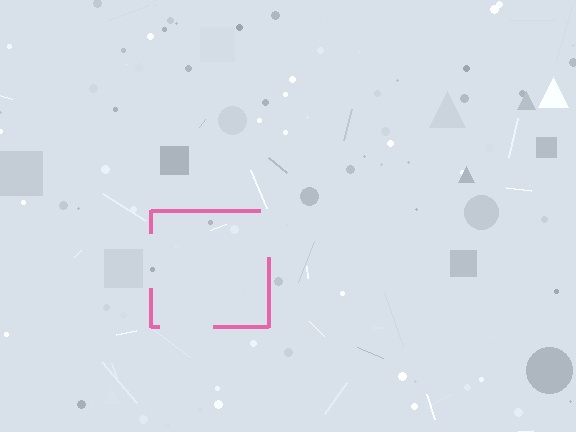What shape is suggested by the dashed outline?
The dashed outline suggests a square.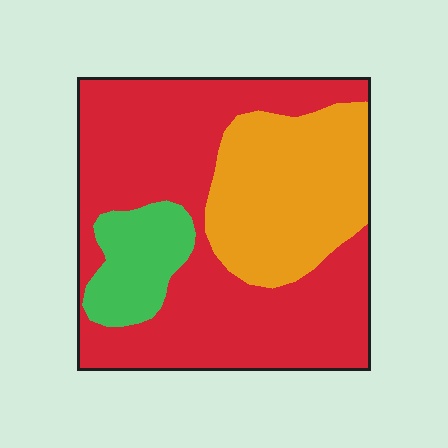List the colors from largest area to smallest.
From largest to smallest: red, orange, green.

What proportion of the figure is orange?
Orange takes up between a sixth and a third of the figure.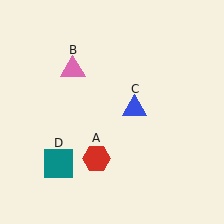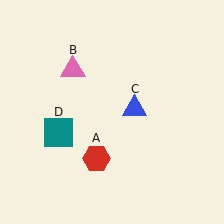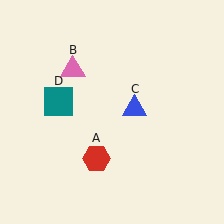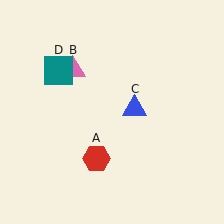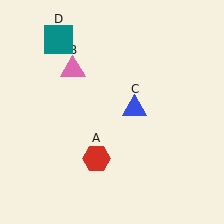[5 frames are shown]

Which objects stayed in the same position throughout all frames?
Red hexagon (object A) and pink triangle (object B) and blue triangle (object C) remained stationary.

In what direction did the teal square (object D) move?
The teal square (object D) moved up.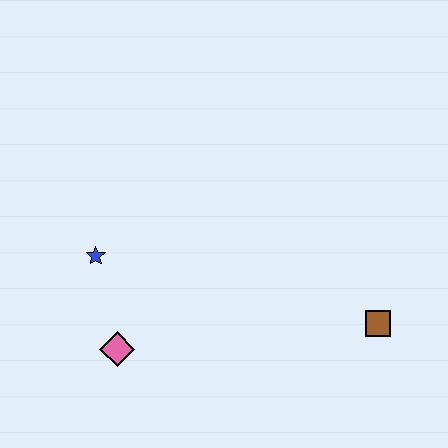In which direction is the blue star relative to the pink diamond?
The blue star is above the pink diamond.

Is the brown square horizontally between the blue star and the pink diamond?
No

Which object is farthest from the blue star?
The brown square is farthest from the blue star.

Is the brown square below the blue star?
Yes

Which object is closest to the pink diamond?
The blue star is closest to the pink diamond.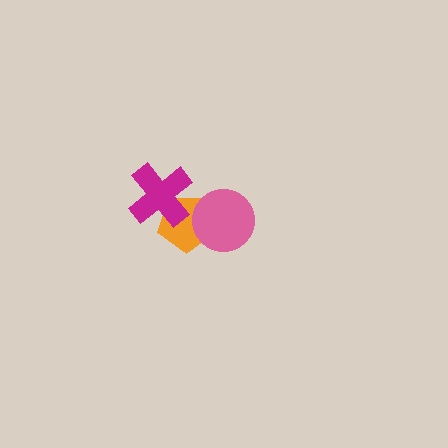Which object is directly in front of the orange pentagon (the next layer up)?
The magenta cross is directly in front of the orange pentagon.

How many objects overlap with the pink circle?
1 object overlaps with the pink circle.